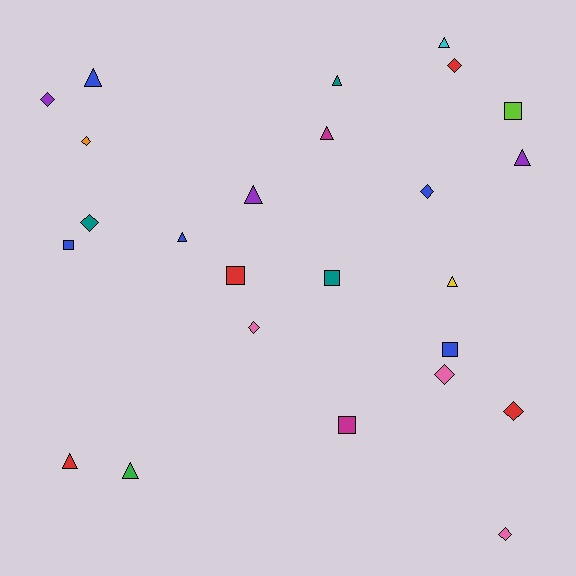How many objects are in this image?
There are 25 objects.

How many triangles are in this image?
There are 10 triangles.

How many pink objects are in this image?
There are 3 pink objects.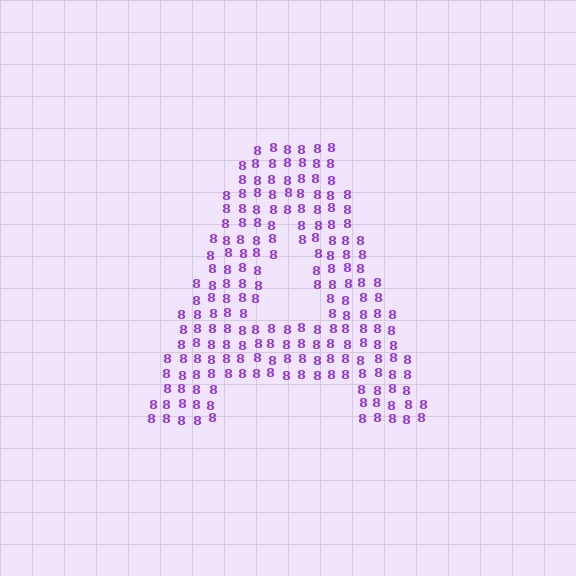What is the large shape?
The large shape is the letter A.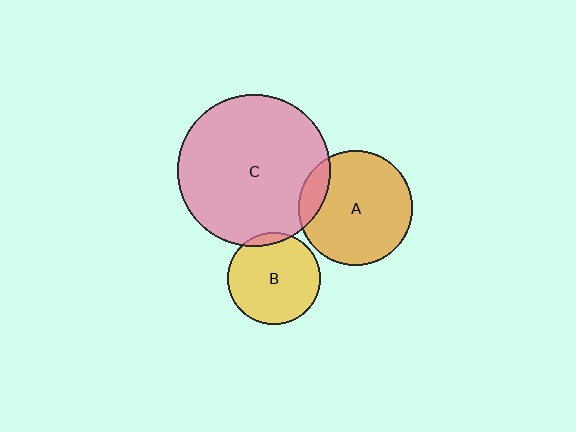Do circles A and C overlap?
Yes.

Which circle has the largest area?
Circle C (pink).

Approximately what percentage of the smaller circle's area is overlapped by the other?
Approximately 15%.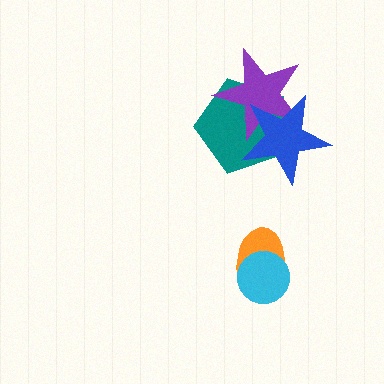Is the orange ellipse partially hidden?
Yes, it is partially covered by another shape.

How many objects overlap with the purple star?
2 objects overlap with the purple star.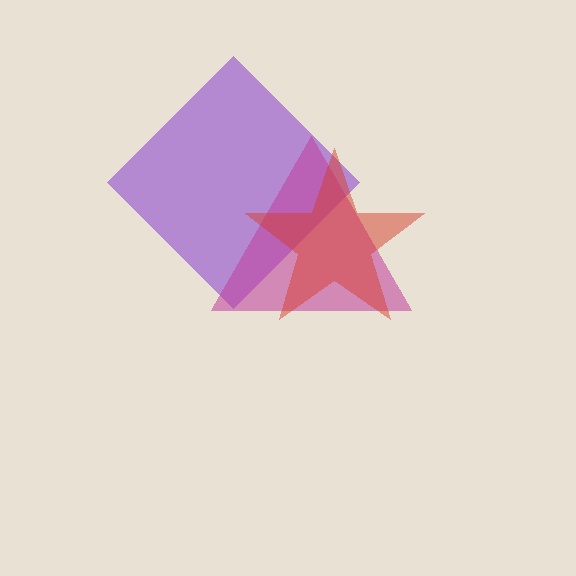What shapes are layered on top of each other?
The layered shapes are: a purple diamond, a magenta triangle, a red star.